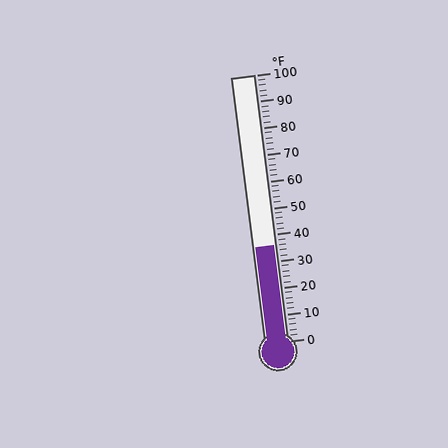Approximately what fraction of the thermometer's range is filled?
The thermometer is filled to approximately 35% of its range.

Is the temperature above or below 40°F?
The temperature is below 40°F.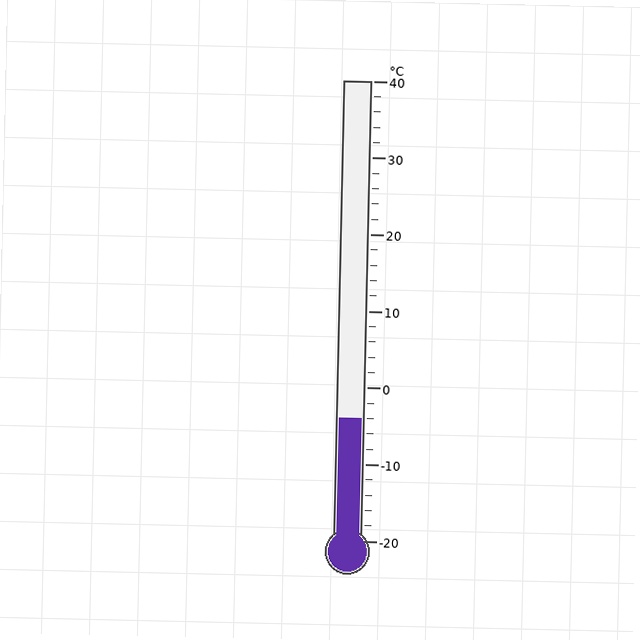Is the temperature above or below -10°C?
The temperature is above -10°C.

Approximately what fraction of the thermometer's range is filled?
The thermometer is filled to approximately 25% of its range.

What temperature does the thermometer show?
The thermometer shows approximately -4°C.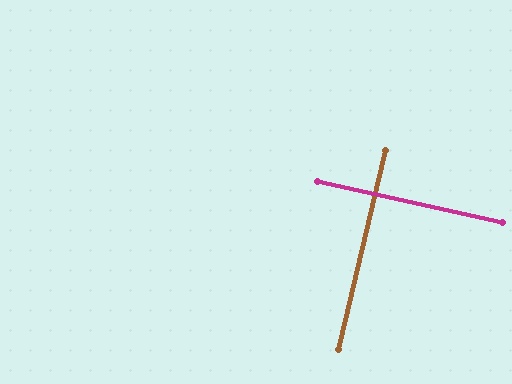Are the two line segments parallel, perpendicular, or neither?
Perpendicular — they meet at approximately 89°.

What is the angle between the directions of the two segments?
Approximately 89 degrees.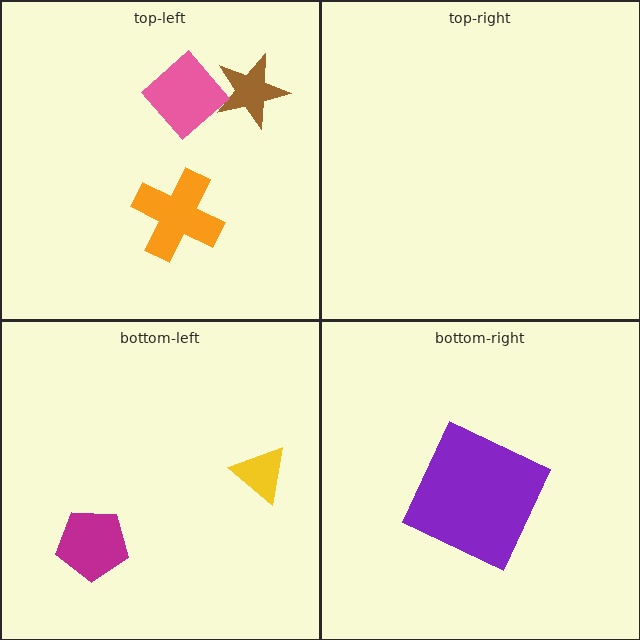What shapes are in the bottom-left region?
The yellow triangle, the magenta pentagon.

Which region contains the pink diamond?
The top-left region.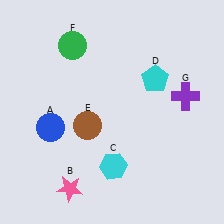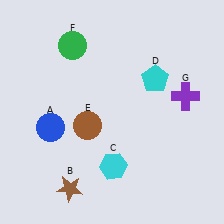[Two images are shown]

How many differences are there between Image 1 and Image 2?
There is 1 difference between the two images.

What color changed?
The star (B) changed from pink in Image 1 to brown in Image 2.